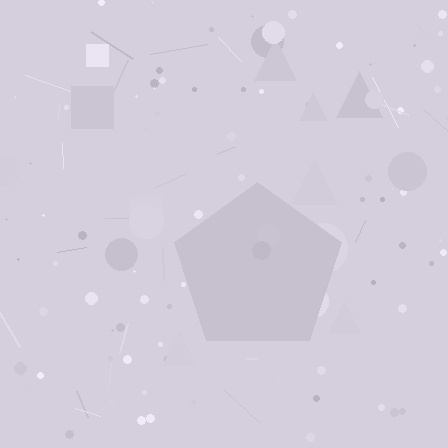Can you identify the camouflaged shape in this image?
The camouflaged shape is a pentagon.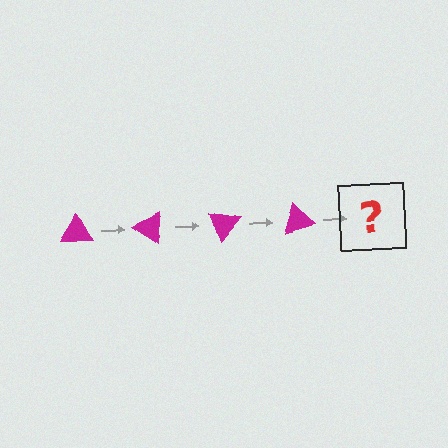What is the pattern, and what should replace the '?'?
The pattern is that the triangle rotates 35 degrees each step. The '?' should be a magenta triangle rotated 140 degrees.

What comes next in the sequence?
The next element should be a magenta triangle rotated 140 degrees.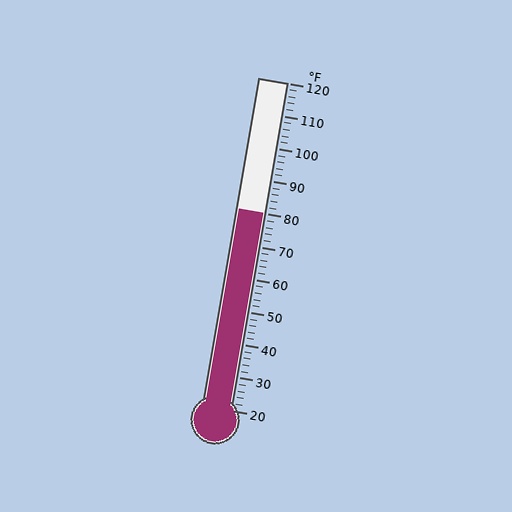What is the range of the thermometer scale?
The thermometer scale ranges from 20°F to 120°F.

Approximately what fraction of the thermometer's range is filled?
The thermometer is filled to approximately 60% of its range.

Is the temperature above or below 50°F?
The temperature is above 50°F.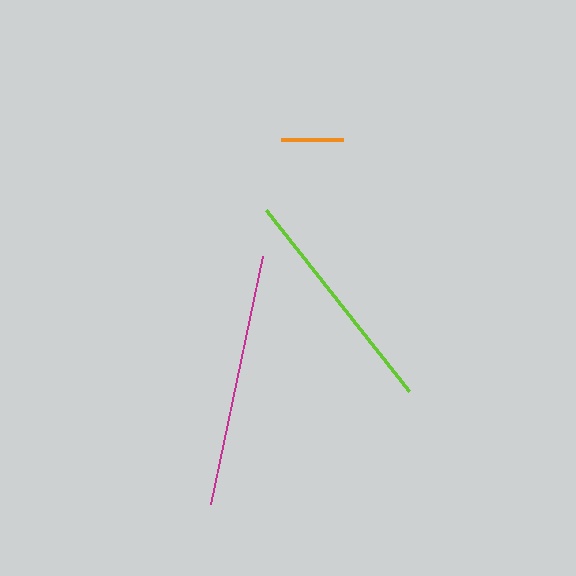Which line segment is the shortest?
The orange line is the shortest at approximately 62 pixels.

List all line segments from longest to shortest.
From longest to shortest: magenta, lime, orange.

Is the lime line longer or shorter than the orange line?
The lime line is longer than the orange line.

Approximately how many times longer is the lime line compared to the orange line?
The lime line is approximately 3.7 times the length of the orange line.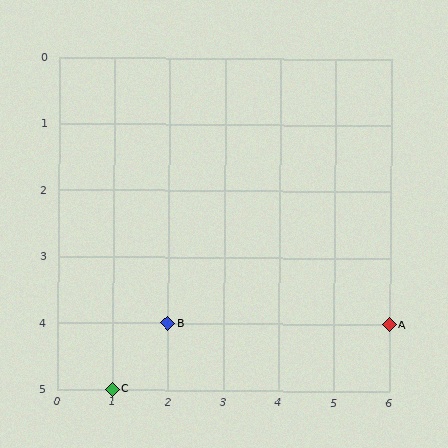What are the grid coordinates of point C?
Point C is at grid coordinates (1, 5).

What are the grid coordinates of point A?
Point A is at grid coordinates (6, 4).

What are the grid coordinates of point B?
Point B is at grid coordinates (2, 4).